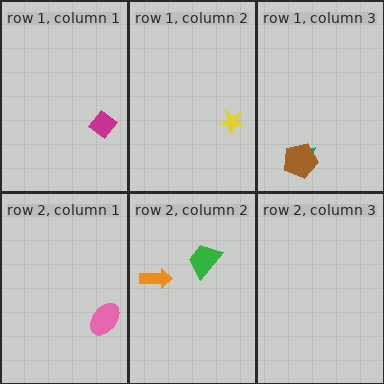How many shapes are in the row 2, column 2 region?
2.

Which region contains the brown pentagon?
The row 1, column 3 region.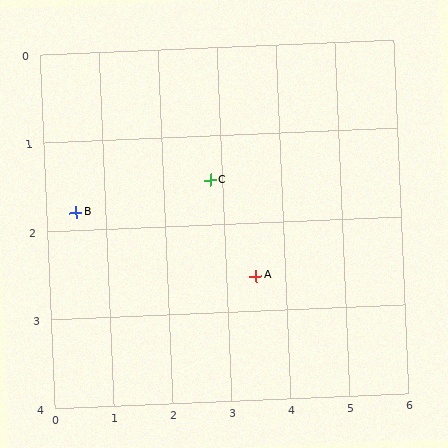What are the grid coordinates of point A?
Point A is at approximately (3.5, 2.6).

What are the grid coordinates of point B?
Point B is at approximately (0.5, 1.8).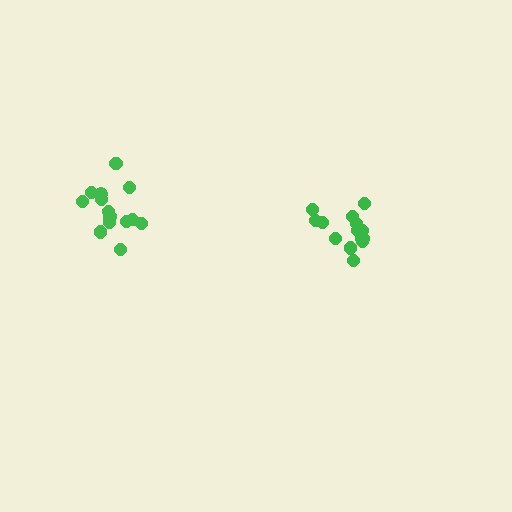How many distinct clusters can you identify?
There are 2 distinct clusters.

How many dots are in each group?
Group 1: 14 dots, Group 2: 15 dots (29 total).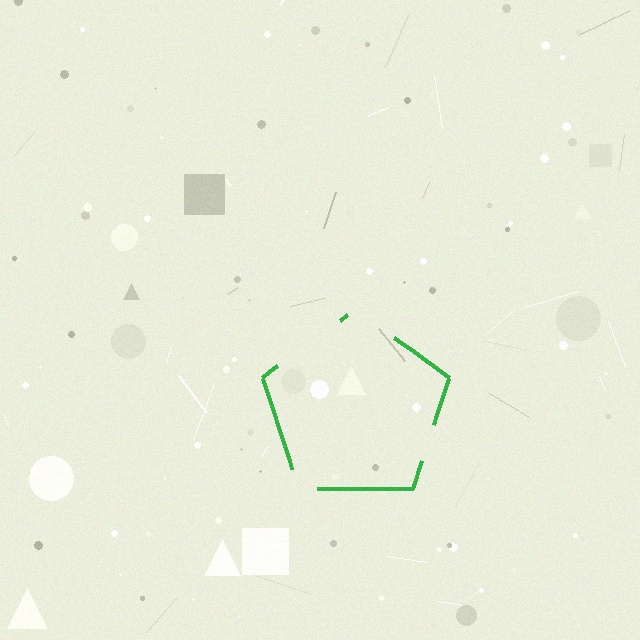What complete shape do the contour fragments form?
The contour fragments form a pentagon.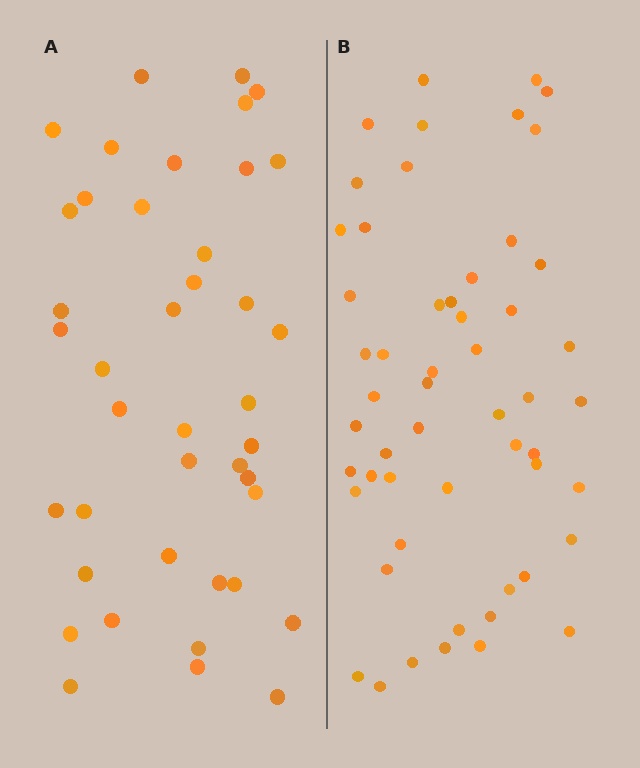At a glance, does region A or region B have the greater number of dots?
Region B (the right region) has more dots.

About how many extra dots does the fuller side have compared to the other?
Region B has approximately 15 more dots than region A.